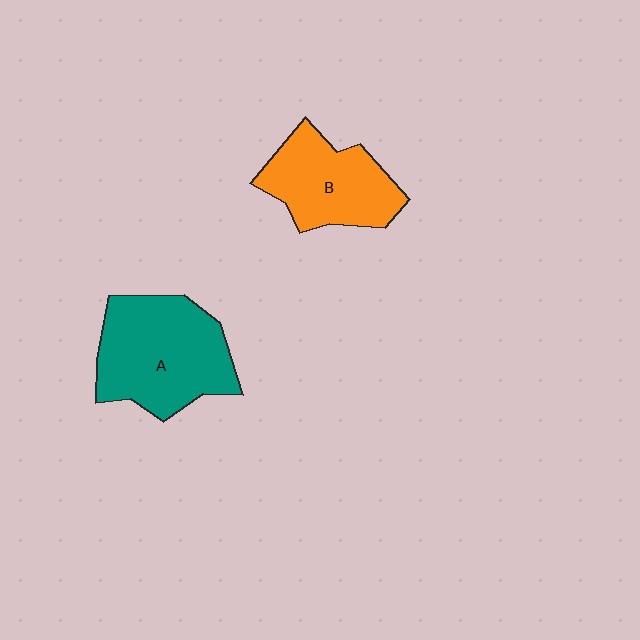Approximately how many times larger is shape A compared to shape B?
Approximately 1.3 times.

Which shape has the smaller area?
Shape B (orange).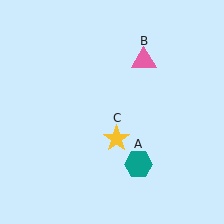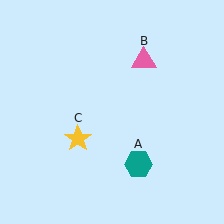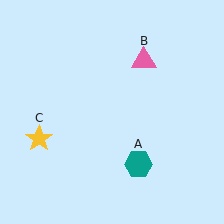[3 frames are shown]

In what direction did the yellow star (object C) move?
The yellow star (object C) moved left.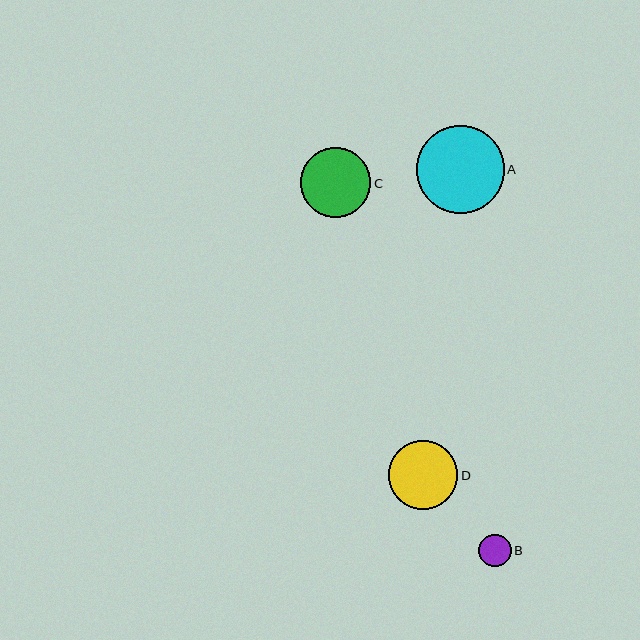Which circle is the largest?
Circle A is the largest with a size of approximately 88 pixels.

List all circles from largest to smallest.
From largest to smallest: A, C, D, B.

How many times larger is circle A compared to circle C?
Circle A is approximately 1.3 times the size of circle C.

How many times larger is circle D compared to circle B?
Circle D is approximately 2.1 times the size of circle B.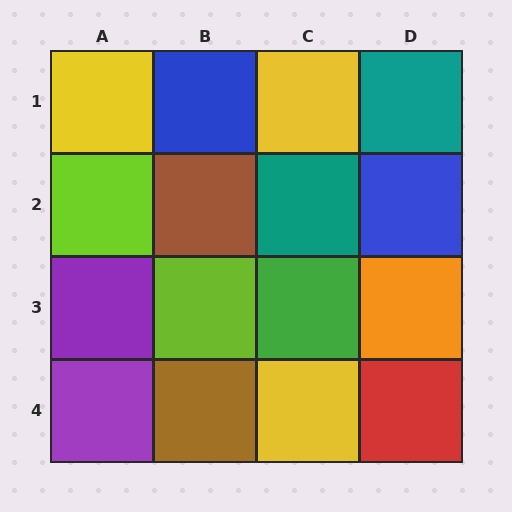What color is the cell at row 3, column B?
Lime.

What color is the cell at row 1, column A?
Yellow.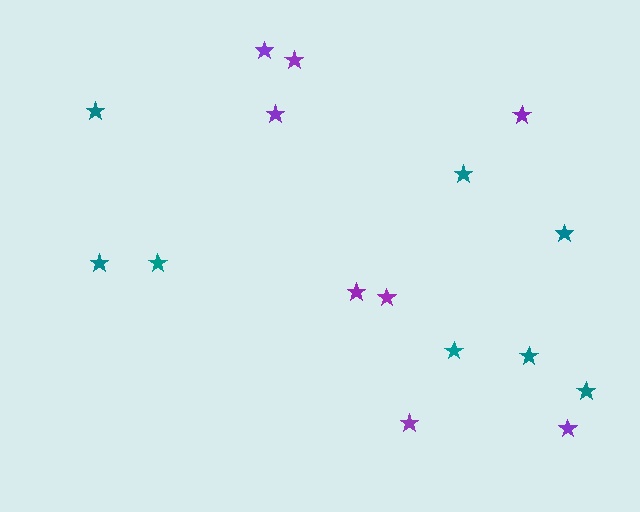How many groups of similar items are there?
There are 2 groups: one group of teal stars (8) and one group of purple stars (8).